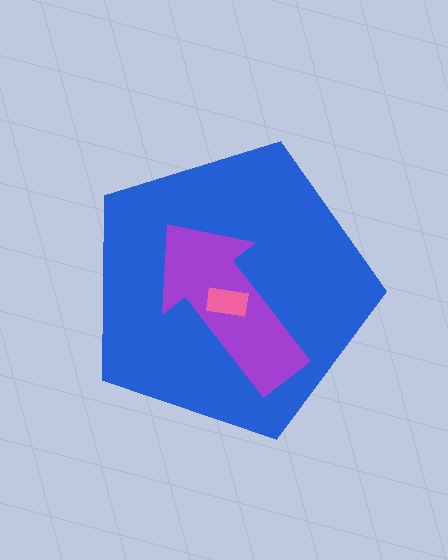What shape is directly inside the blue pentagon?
The purple arrow.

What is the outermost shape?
The blue pentagon.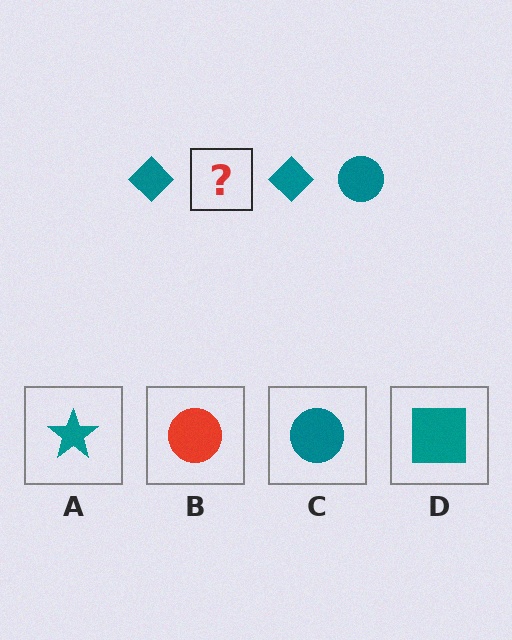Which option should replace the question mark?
Option C.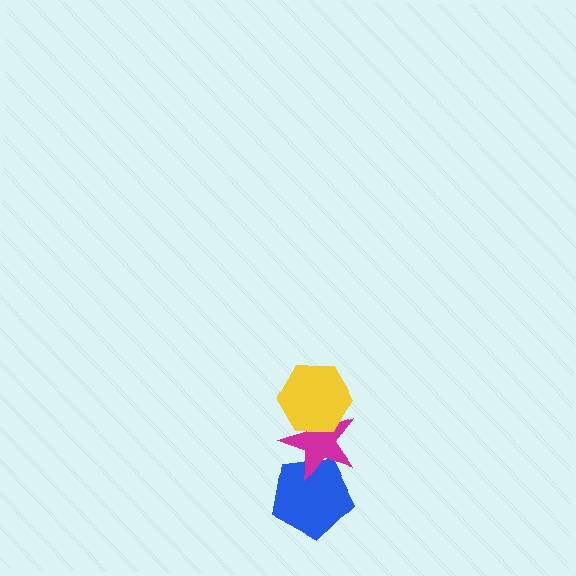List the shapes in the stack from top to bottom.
From top to bottom: the yellow hexagon, the magenta star, the blue pentagon.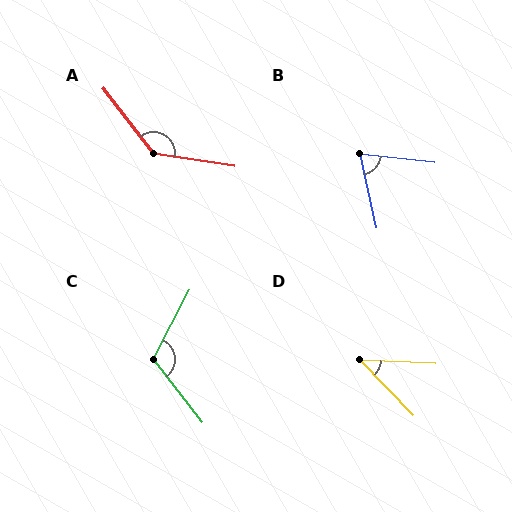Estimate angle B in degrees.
Approximately 71 degrees.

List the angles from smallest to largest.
D (43°), B (71°), C (115°), A (137°).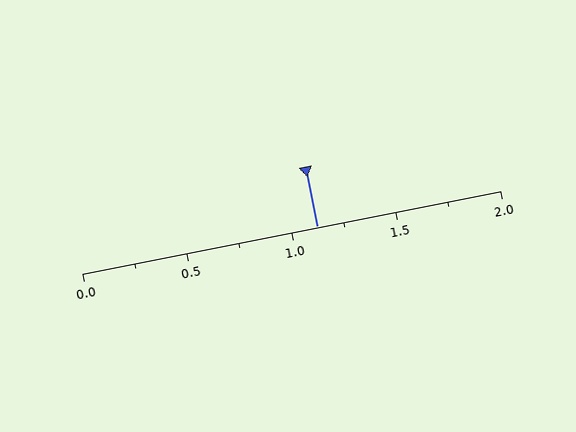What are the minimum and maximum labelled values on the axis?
The axis runs from 0.0 to 2.0.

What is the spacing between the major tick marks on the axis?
The major ticks are spaced 0.5 apart.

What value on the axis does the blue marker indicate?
The marker indicates approximately 1.12.